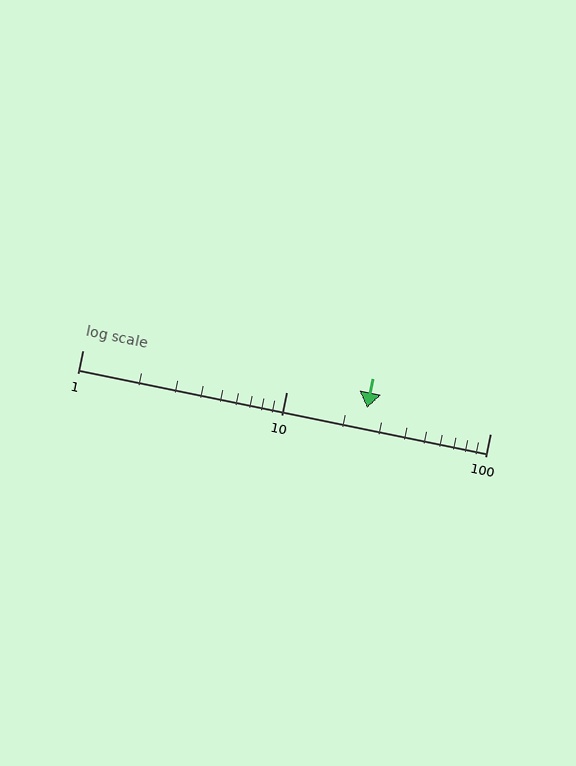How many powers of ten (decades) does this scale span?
The scale spans 2 decades, from 1 to 100.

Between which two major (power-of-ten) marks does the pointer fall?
The pointer is between 10 and 100.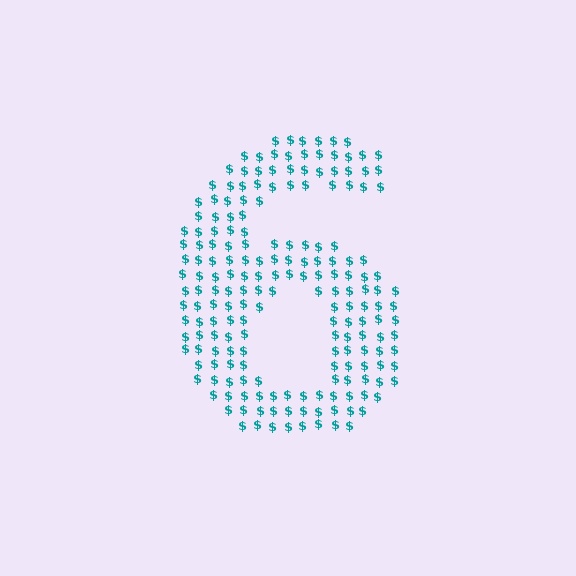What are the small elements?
The small elements are dollar signs.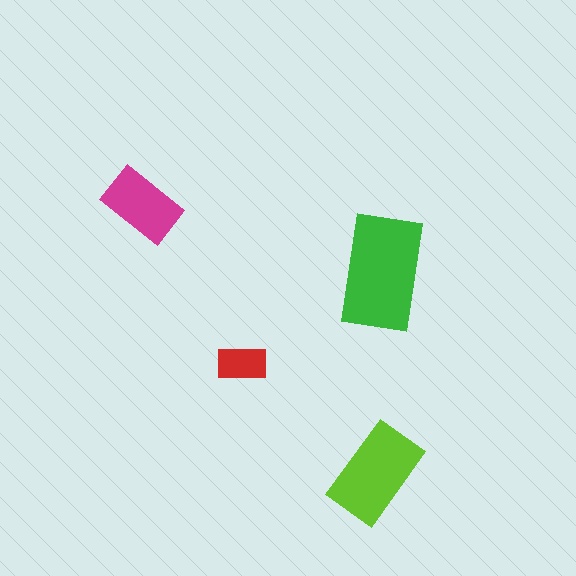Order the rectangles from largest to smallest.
the green one, the lime one, the magenta one, the red one.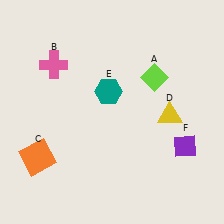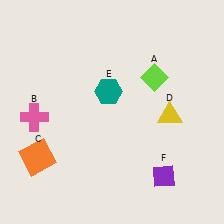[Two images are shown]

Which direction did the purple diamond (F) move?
The purple diamond (F) moved down.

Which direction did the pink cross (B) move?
The pink cross (B) moved down.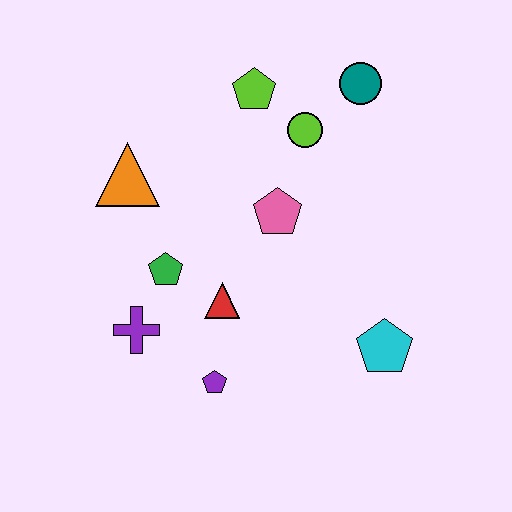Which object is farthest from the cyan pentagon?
The orange triangle is farthest from the cyan pentagon.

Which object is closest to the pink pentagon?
The lime circle is closest to the pink pentagon.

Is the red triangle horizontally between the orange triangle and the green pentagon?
No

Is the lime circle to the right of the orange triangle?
Yes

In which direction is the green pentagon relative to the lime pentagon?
The green pentagon is below the lime pentagon.